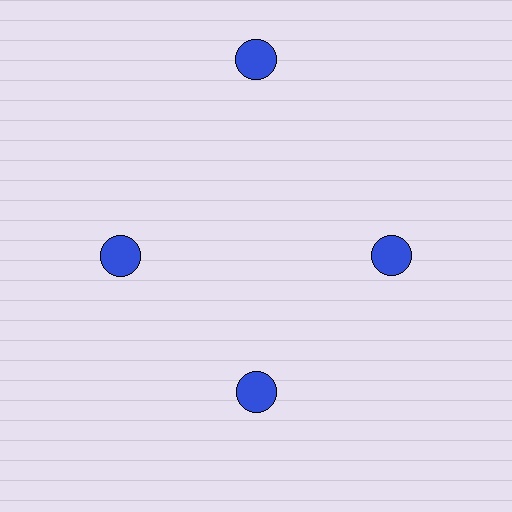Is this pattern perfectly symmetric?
No. The 4 blue circles are arranged in a ring, but one element near the 12 o'clock position is pushed outward from the center, breaking the 4-fold rotational symmetry.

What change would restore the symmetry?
The symmetry would be restored by moving it inward, back onto the ring so that all 4 circles sit at equal angles and equal distance from the center.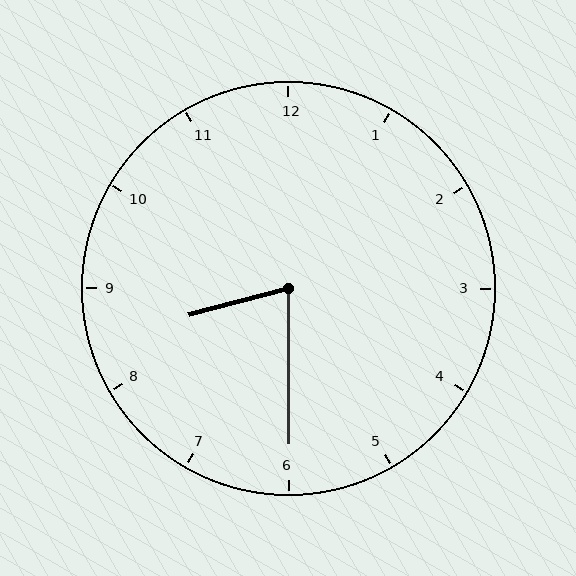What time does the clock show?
8:30.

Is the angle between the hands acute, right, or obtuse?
It is acute.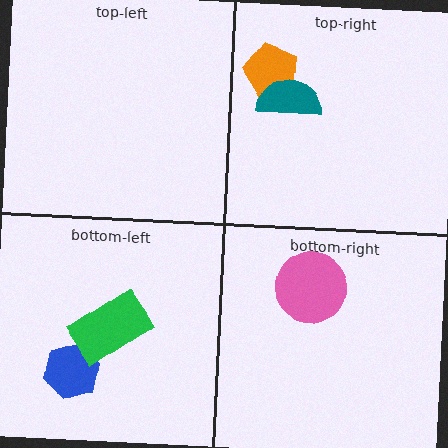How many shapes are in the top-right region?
2.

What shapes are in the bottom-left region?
The blue hexagon, the green rectangle.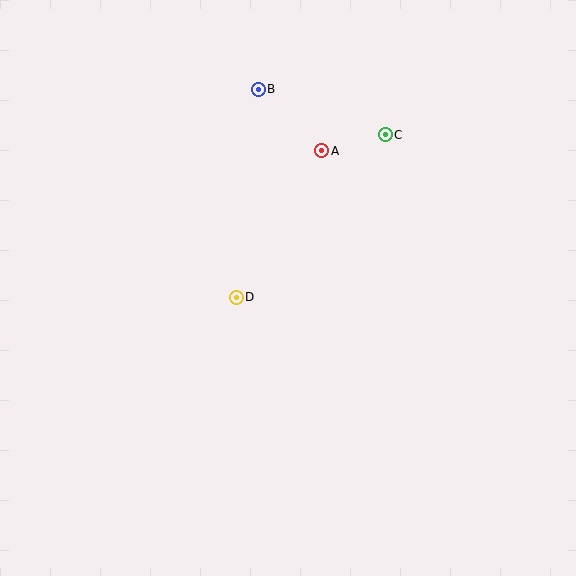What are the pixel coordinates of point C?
Point C is at (385, 135).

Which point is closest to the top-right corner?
Point C is closest to the top-right corner.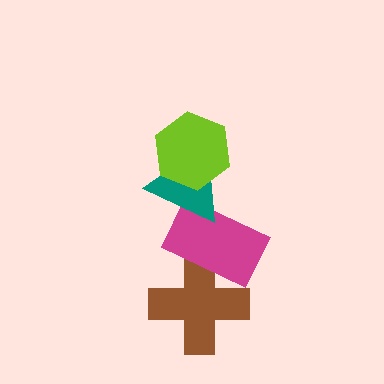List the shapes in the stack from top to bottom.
From top to bottom: the lime hexagon, the teal triangle, the magenta rectangle, the brown cross.